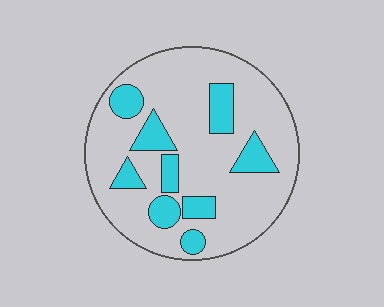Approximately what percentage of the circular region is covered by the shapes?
Approximately 20%.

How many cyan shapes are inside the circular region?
9.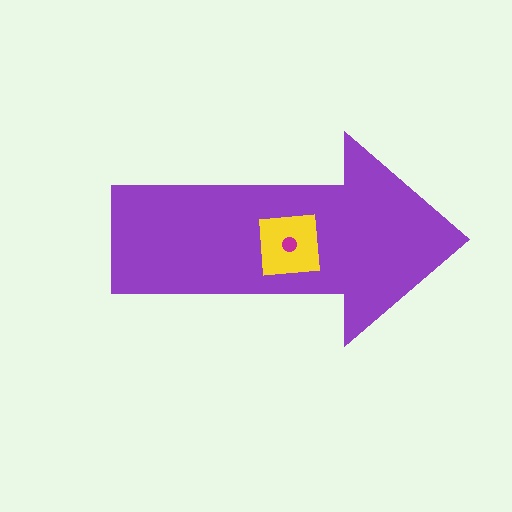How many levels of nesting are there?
3.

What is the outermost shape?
The purple arrow.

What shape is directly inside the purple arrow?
The yellow square.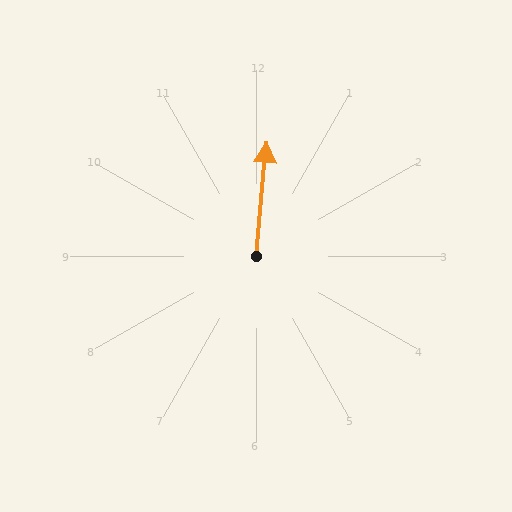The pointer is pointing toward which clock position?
Roughly 12 o'clock.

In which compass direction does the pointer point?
North.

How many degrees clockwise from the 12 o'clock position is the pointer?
Approximately 5 degrees.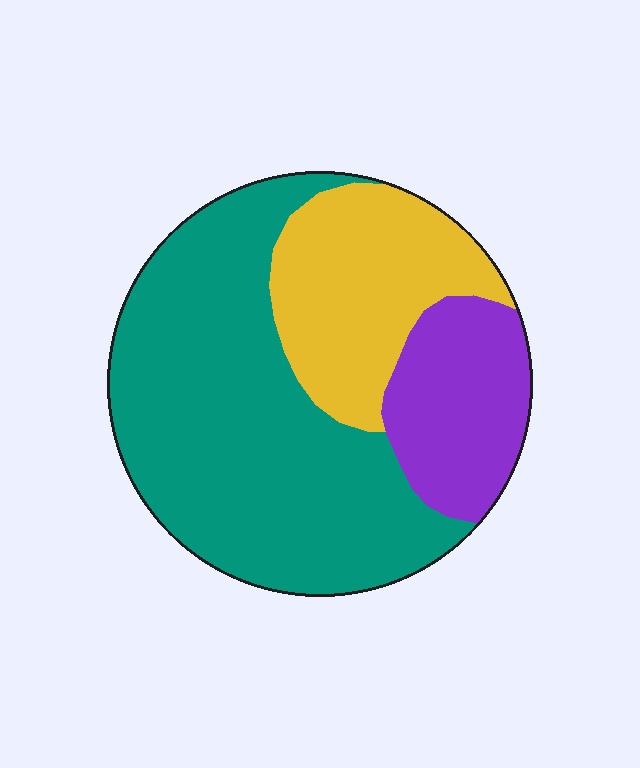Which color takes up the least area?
Purple, at roughly 20%.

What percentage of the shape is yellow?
Yellow takes up about one quarter (1/4) of the shape.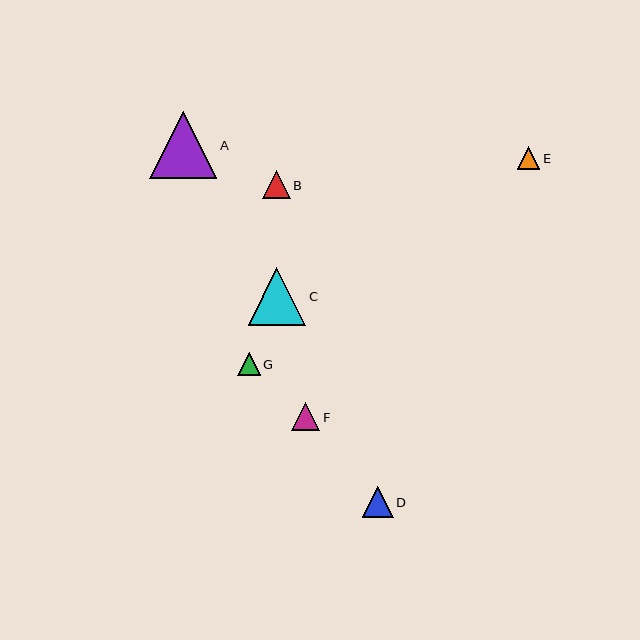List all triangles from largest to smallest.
From largest to smallest: A, C, D, B, F, E, G.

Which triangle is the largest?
Triangle A is the largest with a size of approximately 68 pixels.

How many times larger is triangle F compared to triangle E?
Triangle F is approximately 1.2 times the size of triangle E.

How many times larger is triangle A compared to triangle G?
Triangle A is approximately 3.0 times the size of triangle G.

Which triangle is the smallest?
Triangle G is the smallest with a size of approximately 23 pixels.